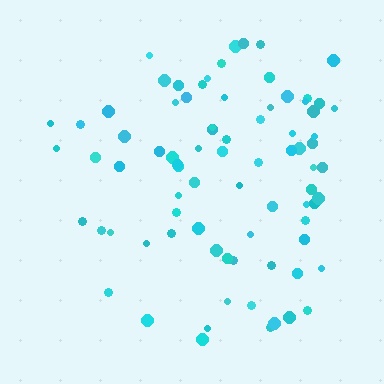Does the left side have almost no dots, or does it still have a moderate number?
Still a moderate number, just noticeably fewer than the right.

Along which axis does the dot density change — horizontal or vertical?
Horizontal.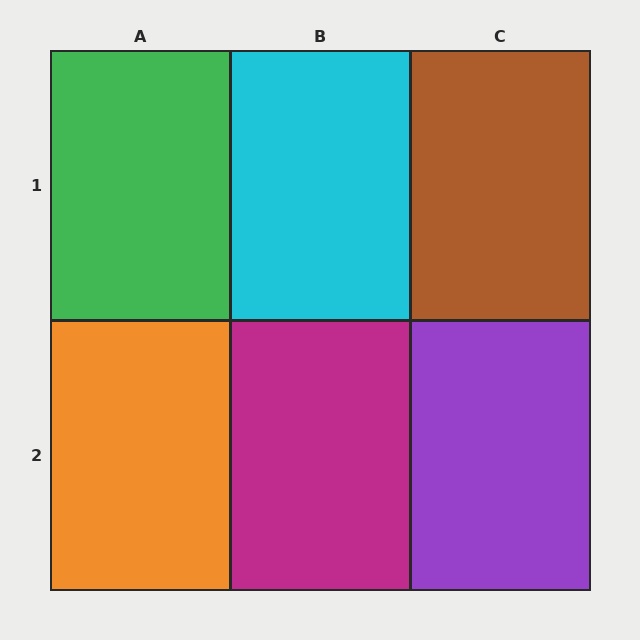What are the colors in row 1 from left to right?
Green, cyan, brown.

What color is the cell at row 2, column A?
Orange.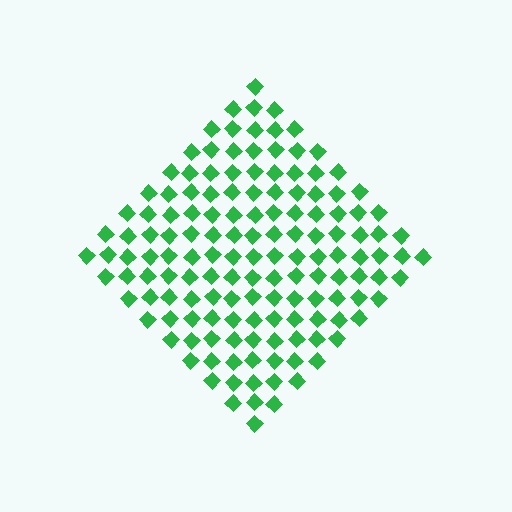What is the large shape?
The large shape is a diamond.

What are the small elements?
The small elements are diamonds.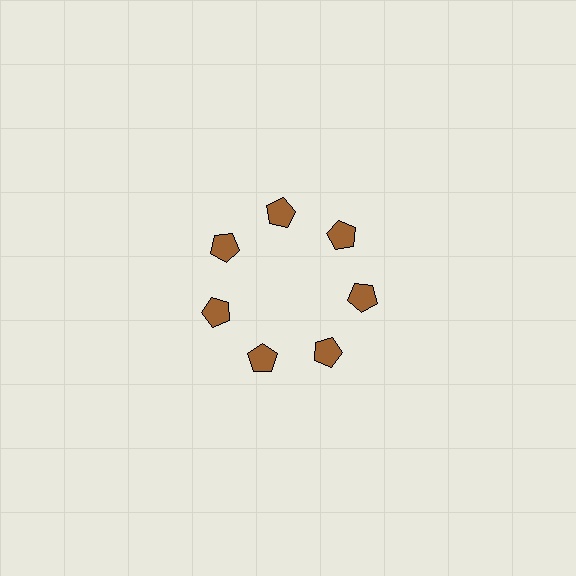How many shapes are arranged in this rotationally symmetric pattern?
There are 7 shapes, arranged in 7 groups of 1.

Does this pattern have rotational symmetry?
Yes, this pattern has 7-fold rotational symmetry. It looks the same after rotating 51 degrees around the center.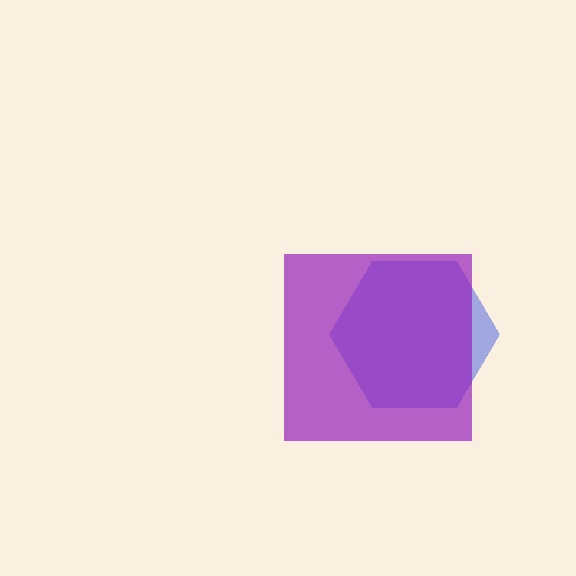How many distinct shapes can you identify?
There are 2 distinct shapes: a blue hexagon, a purple square.